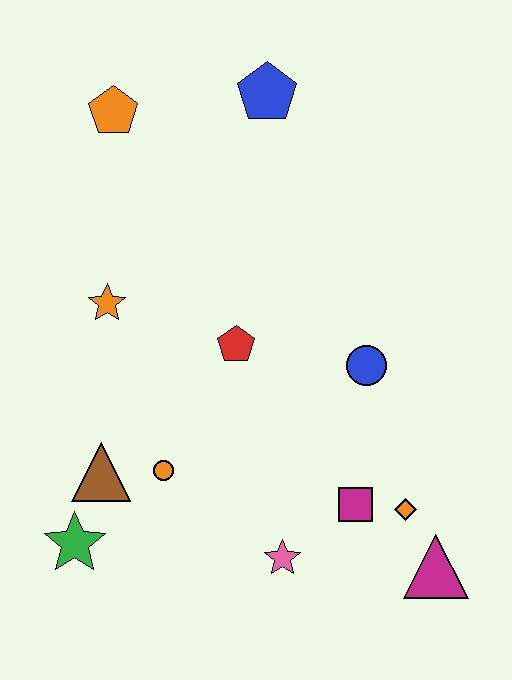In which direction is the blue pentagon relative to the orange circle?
The blue pentagon is above the orange circle.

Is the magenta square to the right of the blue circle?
No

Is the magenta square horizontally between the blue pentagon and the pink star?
No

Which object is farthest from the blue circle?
The orange pentagon is farthest from the blue circle.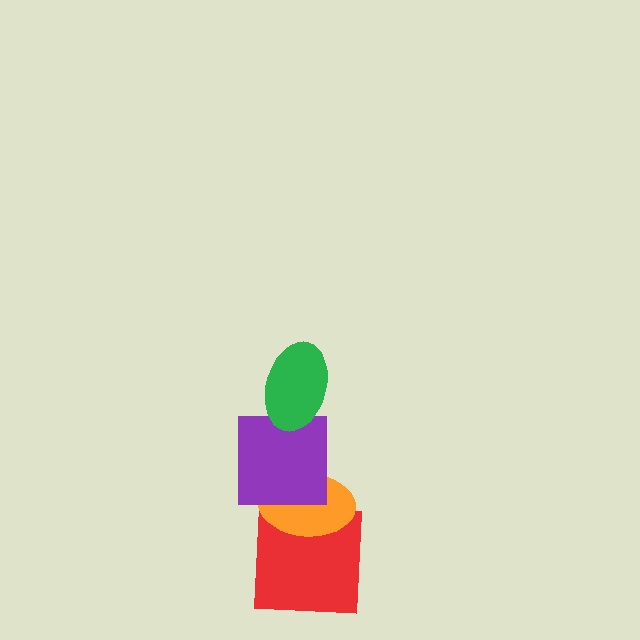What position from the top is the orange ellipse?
The orange ellipse is 3rd from the top.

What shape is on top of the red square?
The orange ellipse is on top of the red square.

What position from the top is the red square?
The red square is 4th from the top.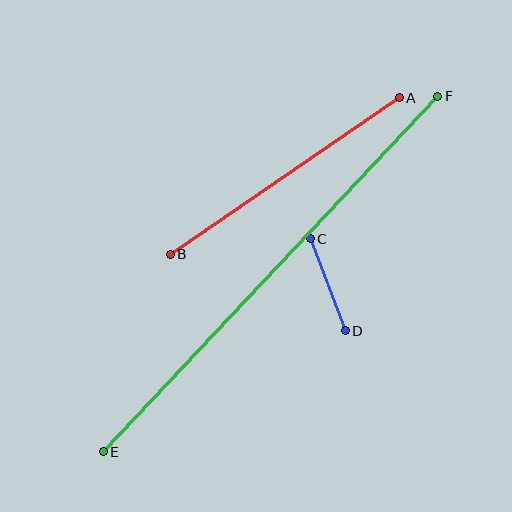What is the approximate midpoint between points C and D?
The midpoint is at approximately (328, 285) pixels.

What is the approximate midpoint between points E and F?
The midpoint is at approximately (271, 274) pixels.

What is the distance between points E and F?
The distance is approximately 488 pixels.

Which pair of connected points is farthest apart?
Points E and F are farthest apart.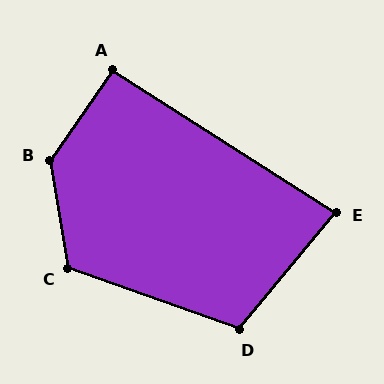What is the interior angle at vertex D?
Approximately 110 degrees (obtuse).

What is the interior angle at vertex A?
Approximately 92 degrees (approximately right).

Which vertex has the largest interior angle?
B, at approximately 136 degrees.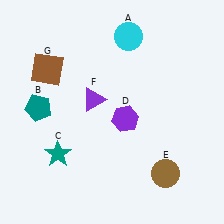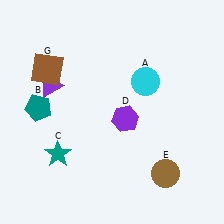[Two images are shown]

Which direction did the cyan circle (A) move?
The cyan circle (A) moved down.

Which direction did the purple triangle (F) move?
The purple triangle (F) moved left.